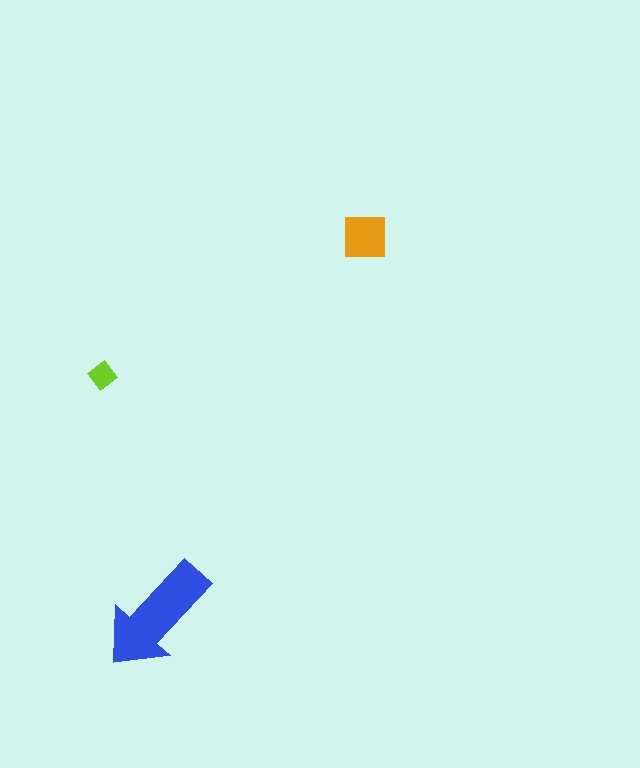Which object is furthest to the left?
The lime diamond is leftmost.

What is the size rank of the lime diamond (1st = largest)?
3rd.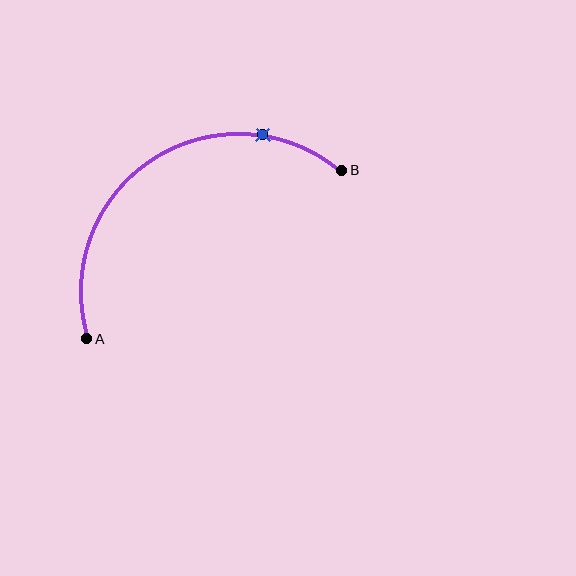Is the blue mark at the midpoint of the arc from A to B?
No. The blue mark lies on the arc but is closer to endpoint B. The arc midpoint would be at the point on the curve equidistant along the arc from both A and B.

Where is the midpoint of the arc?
The arc midpoint is the point on the curve farthest from the straight line joining A and B. It sits above that line.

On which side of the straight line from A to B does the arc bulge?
The arc bulges above the straight line connecting A and B.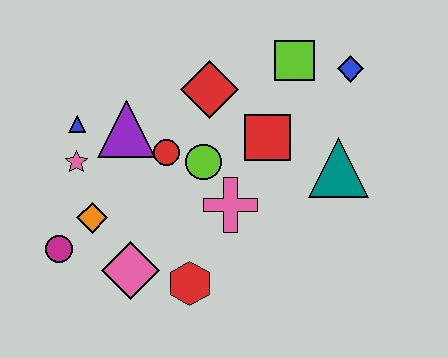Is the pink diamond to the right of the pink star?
Yes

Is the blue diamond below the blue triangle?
No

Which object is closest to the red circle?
The lime circle is closest to the red circle.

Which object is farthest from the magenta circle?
The blue diamond is farthest from the magenta circle.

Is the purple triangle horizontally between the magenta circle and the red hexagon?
Yes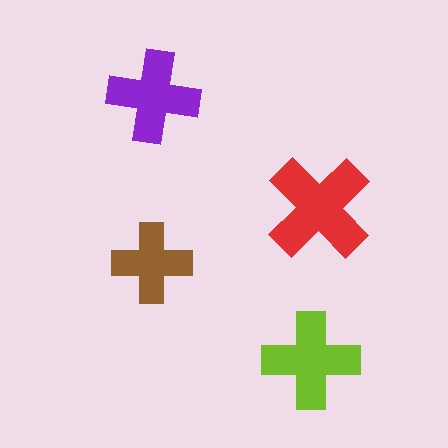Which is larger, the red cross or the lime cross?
The red one.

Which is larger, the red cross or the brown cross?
The red one.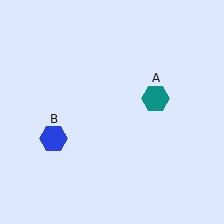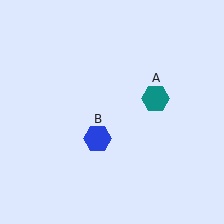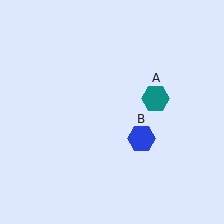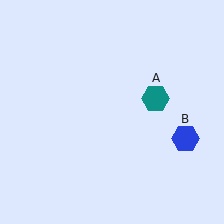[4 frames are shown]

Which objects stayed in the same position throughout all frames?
Teal hexagon (object A) remained stationary.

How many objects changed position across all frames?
1 object changed position: blue hexagon (object B).